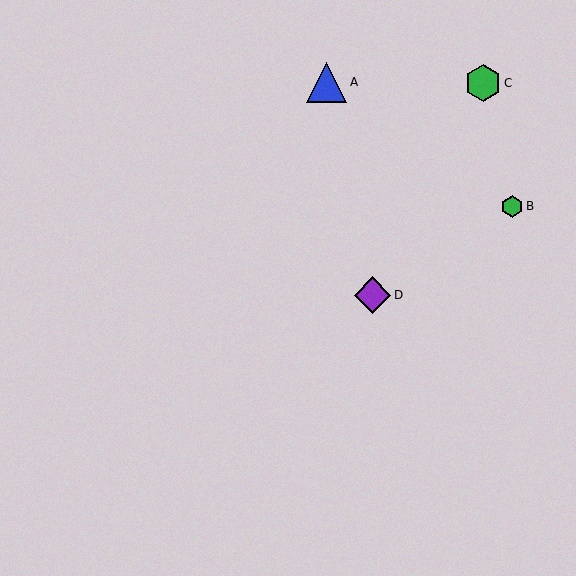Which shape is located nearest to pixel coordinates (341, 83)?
The blue triangle (labeled A) at (327, 82) is nearest to that location.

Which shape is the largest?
The blue triangle (labeled A) is the largest.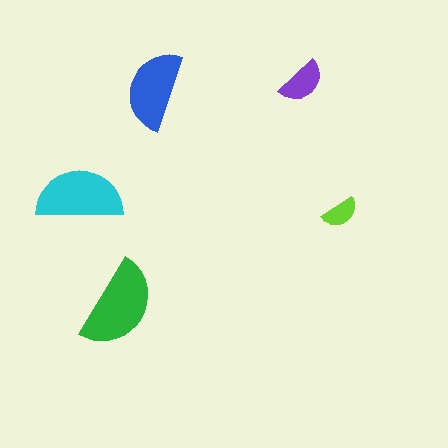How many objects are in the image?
There are 5 objects in the image.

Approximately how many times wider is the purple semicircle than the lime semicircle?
About 1.5 times wider.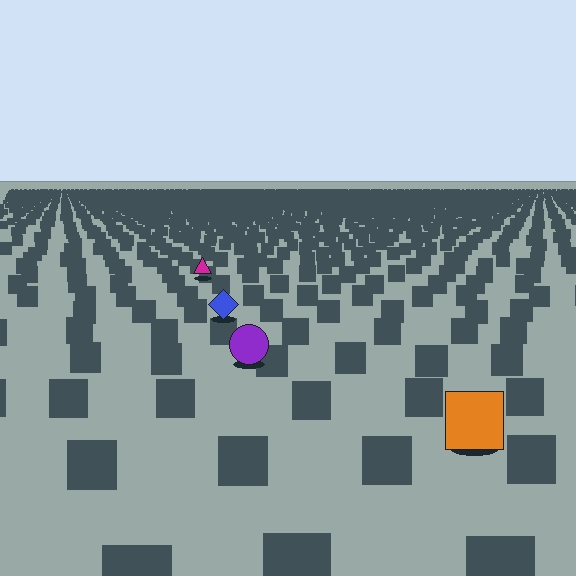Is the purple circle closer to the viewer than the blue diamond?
Yes. The purple circle is closer — you can tell from the texture gradient: the ground texture is coarser near it.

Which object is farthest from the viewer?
The magenta triangle is farthest from the viewer. It appears smaller and the ground texture around it is denser.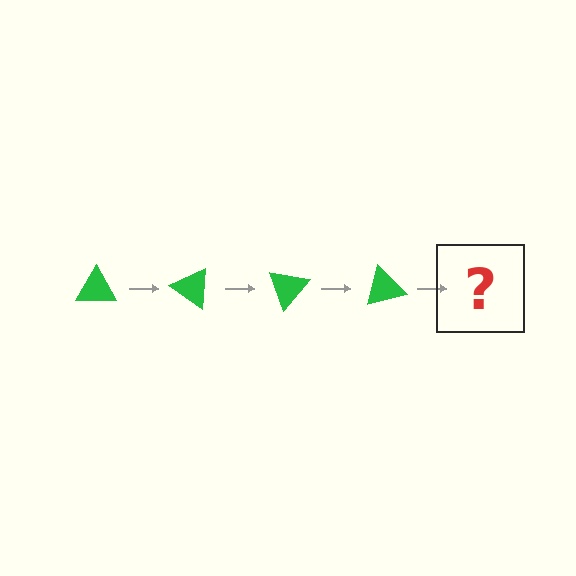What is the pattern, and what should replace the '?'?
The pattern is that the triangle rotates 35 degrees each step. The '?' should be a green triangle rotated 140 degrees.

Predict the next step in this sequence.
The next step is a green triangle rotated 140 degrees.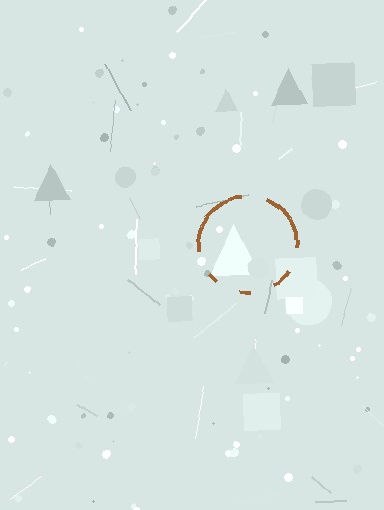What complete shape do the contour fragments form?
The contour fragments form a circle.